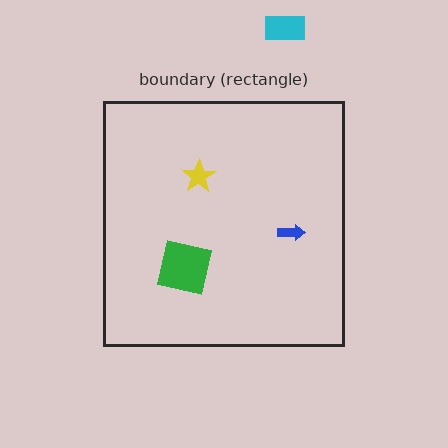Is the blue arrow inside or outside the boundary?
Inside.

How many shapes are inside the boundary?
3 inside, 1 outside.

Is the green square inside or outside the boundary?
Inside.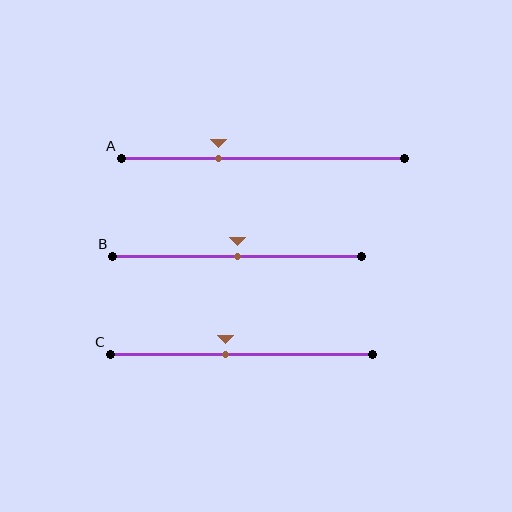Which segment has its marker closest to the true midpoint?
Segment B has its marker closest to the true midpoint.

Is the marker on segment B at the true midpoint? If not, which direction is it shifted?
Yes, the marker on segment B is at the true midpoint.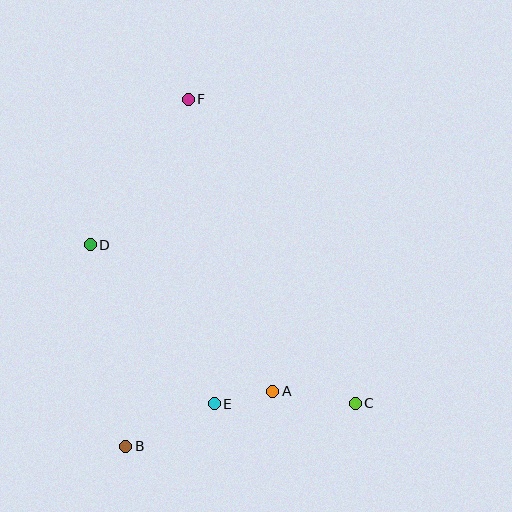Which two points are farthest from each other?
Points B and F are farthest from each other.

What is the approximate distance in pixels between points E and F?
The distance between E and F is approximately 306 pixels.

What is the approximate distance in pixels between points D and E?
The distance between D and E is approximately 202 pixels.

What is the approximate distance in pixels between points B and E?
The distance between B and E is approximately 98 pixels.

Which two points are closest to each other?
Points A and E are closest to each other.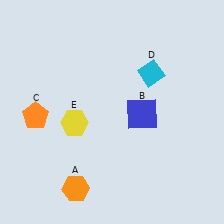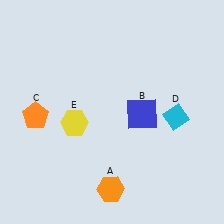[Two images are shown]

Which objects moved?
The objects that moved are: the orange hexagon (A), the cyan diamond (D).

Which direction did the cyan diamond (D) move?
The cyan diamond (D) moved down.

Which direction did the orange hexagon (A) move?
The orange hexagon (A) moved right.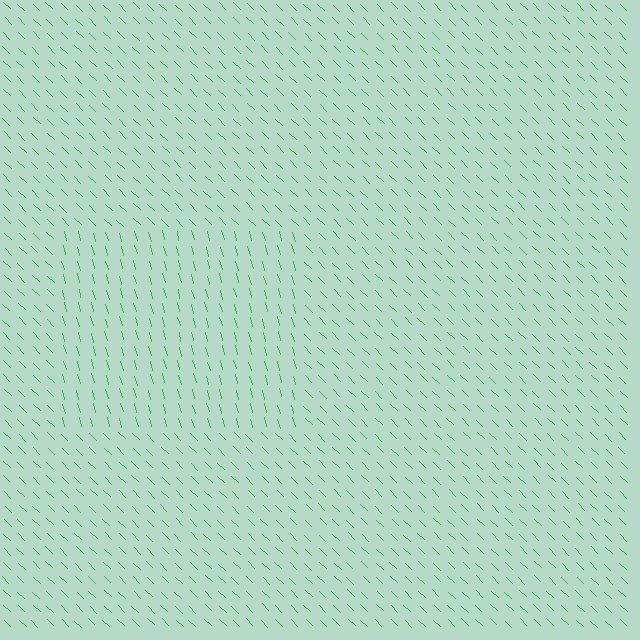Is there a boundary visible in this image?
Yes, there is a texture boundary formed by a change in line orientation.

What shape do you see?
I see a rectangle.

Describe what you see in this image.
The image is filled with small green line segments. A rectangle region in the image has lines oriented differently from the surrounding lines, creating a visible texture boundary.